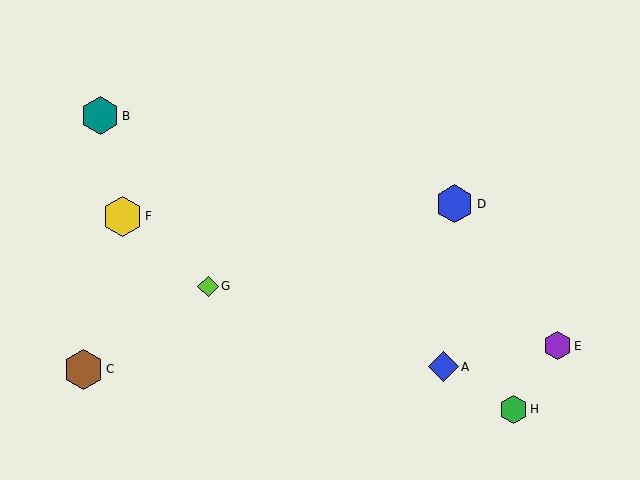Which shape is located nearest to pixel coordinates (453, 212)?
The blue hexagon (labeled D) at (455, 204) is nearest to that location.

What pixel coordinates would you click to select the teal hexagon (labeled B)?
Click at (100, 116) to select the teal hexagon B.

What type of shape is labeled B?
Shape B is a teal hexagon.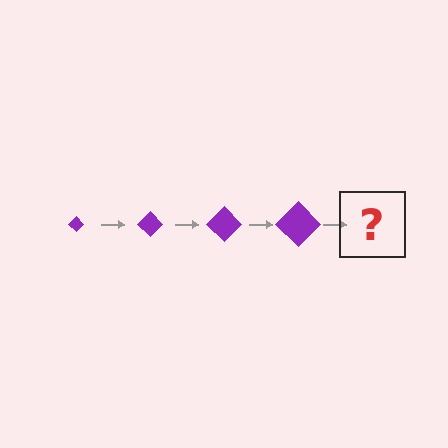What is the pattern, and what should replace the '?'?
The pattern is that the diamond gets progressively larger each step. The '?' should be a purple diamond, larger than the previous one.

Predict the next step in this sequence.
The next step is a purple diamond, larger than the previous one.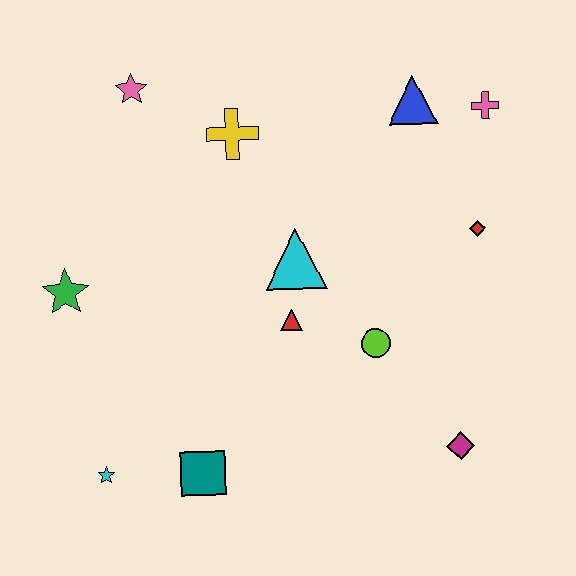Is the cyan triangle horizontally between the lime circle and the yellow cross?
Yes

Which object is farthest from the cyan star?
The pink cross is farthest from the cyan star.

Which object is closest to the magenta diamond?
The lime circle is closest to the magenta diamond.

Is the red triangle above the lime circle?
Yes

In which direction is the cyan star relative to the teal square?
The cyan star is to the left of the teal square.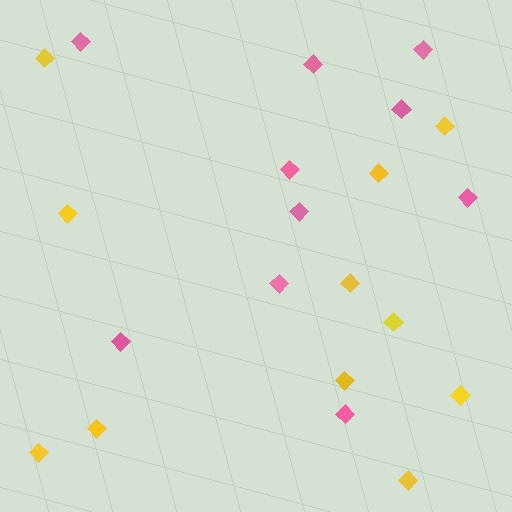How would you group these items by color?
There are 2 groups: one group of yellow diamonds (11) and one group of pink diamonds (10).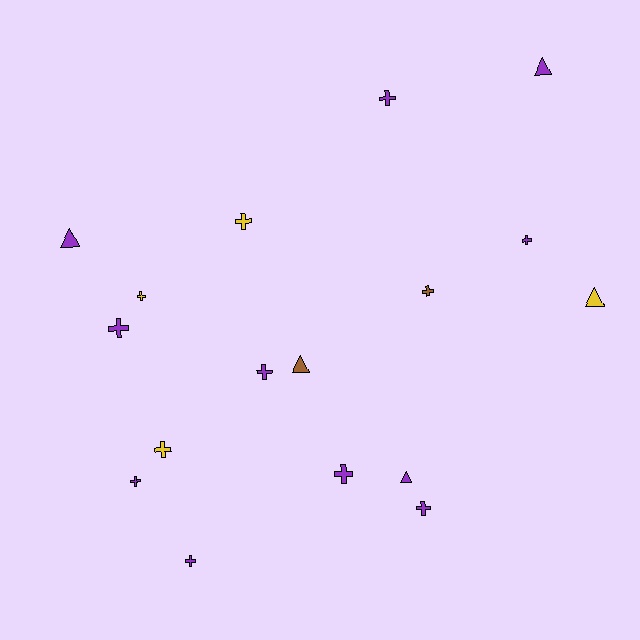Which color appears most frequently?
Purple, with 11 objects.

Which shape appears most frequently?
Cross, with 12 objects.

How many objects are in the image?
There are 17 objects.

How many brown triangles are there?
There is 1 brown triangle.